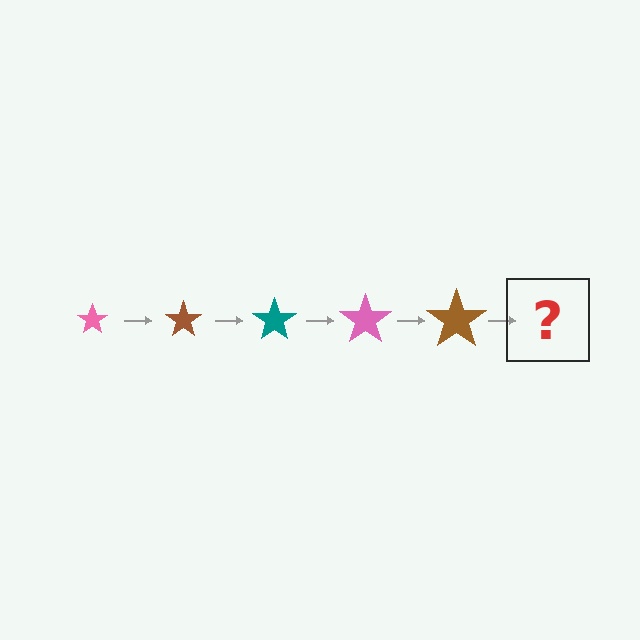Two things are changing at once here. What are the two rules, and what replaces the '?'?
The two rules are that the star grows larger each step and the color cycles through pink, brown, and teal. The '?' should be a teal star, larger than the previous one.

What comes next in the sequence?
The next element should be a teal star, larger than the previous one.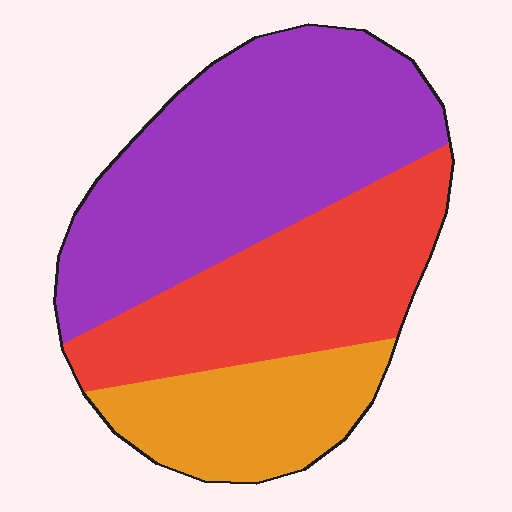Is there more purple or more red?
Purple.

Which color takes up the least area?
Orange, at roughly 20%.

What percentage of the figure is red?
Red covers 32% of the figure.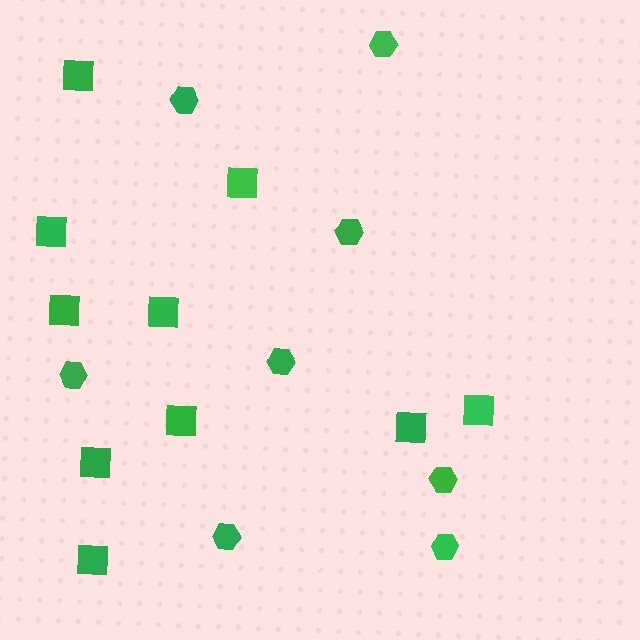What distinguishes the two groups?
There are 2 groups: one group of hexagons (8) and one group of squares (10).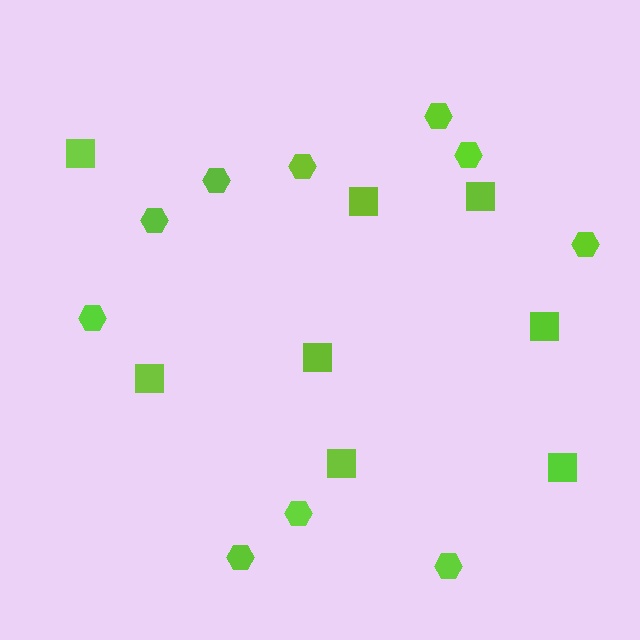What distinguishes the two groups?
There are 2 groups: one group of hexagons (10) and one group of squares (8).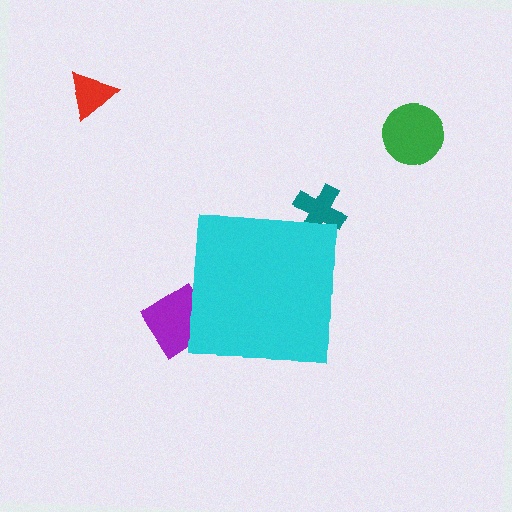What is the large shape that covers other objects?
A cyan square.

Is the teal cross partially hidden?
Yes, the teal cross is partially hidden behind the cyan square.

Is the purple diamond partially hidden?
Yes, the purple diamond is partially hidden behind the cyan square.